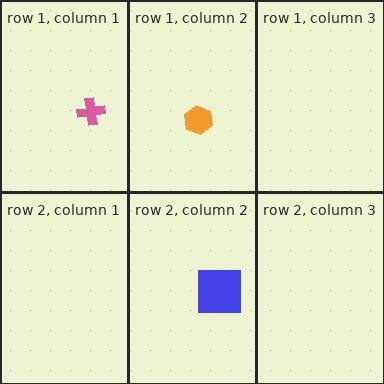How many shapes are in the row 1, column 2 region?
1.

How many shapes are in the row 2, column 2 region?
1.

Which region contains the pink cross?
The row 1, column 1 region.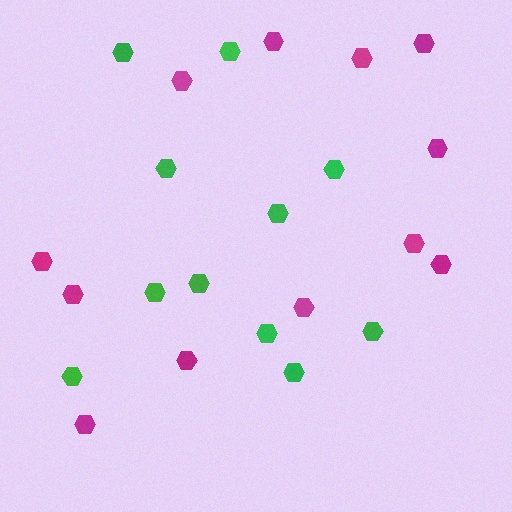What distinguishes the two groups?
There are 2 groups: one group of magenta hexagons (12) and one group of green hexagons (11).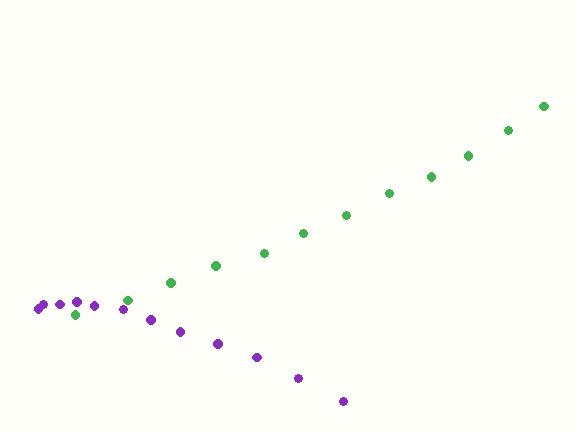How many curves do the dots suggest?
There are 2 distinct paths.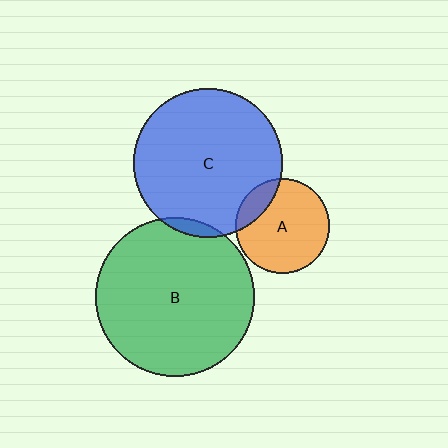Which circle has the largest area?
Circle B (green).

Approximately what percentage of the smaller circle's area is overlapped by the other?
Approximately 15%.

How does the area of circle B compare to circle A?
Approximately 2.8 times.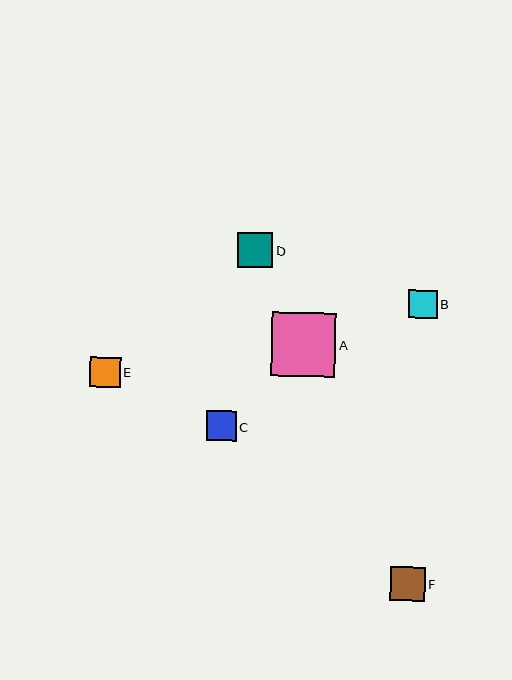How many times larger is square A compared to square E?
Square A is approximately 2.1 times the size of square E.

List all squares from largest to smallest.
From largest to smallest: A, D, F, E, C, B.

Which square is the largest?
Square A is the largest with a size of approximately 65 pixels.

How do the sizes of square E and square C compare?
Square E and square C are approximately the same size.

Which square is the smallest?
Square B is the smallest with a size of approximately 28 pixels.